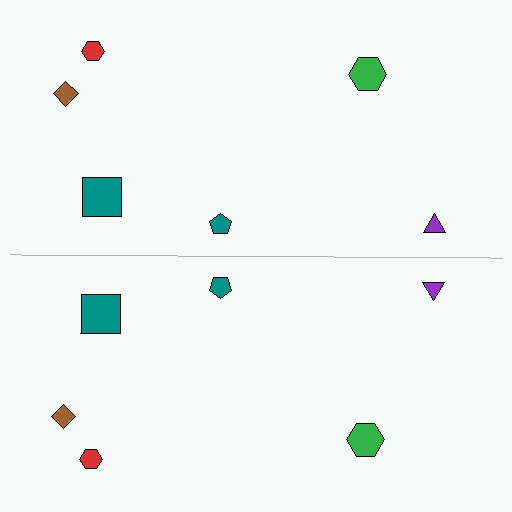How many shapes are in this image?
There are 12 shapes in this image.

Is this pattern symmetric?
Yes, this pattern has bilateral (reflection) symmetry.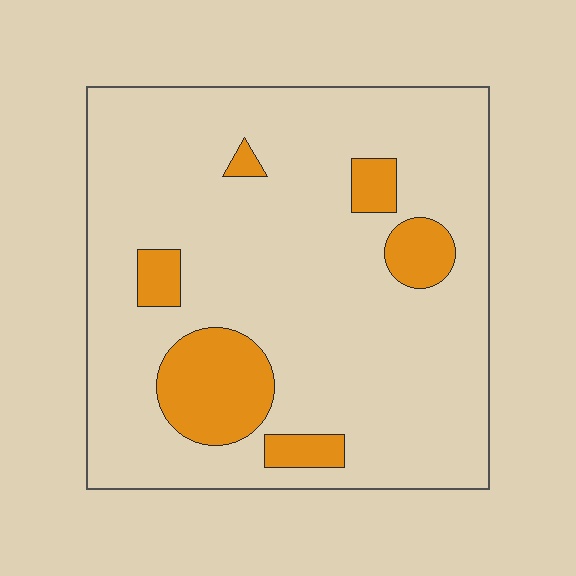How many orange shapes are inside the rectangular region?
6.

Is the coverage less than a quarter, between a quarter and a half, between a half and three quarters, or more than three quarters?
Less than a quarter.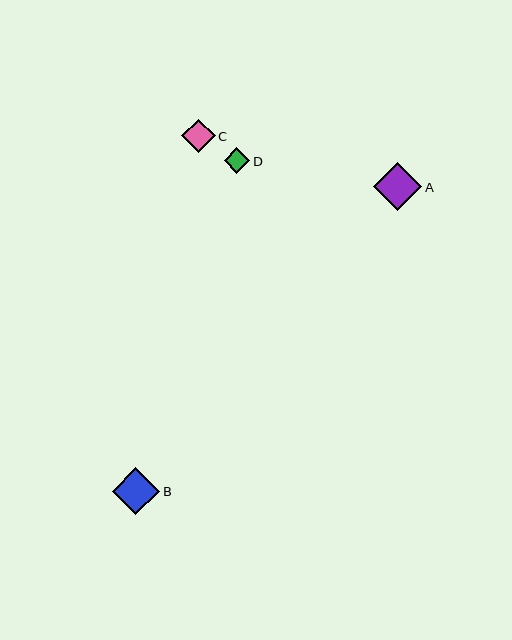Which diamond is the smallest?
Diamond D is the smallest with a size of approximately 26 pixels.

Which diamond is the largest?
Diamond A is the largest with a size of approximately 48 pixels.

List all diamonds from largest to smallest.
From largest to smallest: A, B, C, D.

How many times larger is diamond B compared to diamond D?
Diamond B is approximately 1.8 times the size of diamond D.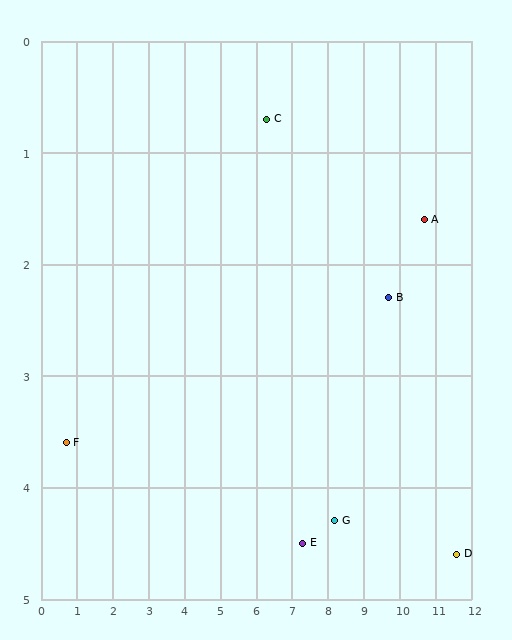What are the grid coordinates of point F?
Point F is at approximately (0.7, 3.6).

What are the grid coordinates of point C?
Point C is at approximately (6.3, 0.7).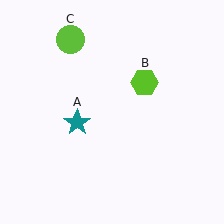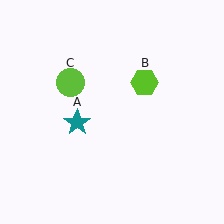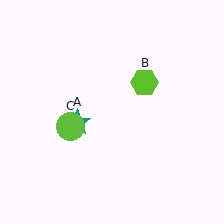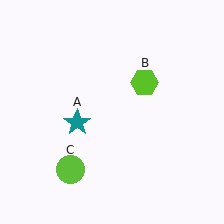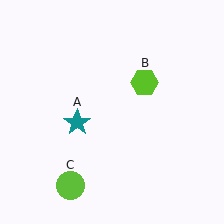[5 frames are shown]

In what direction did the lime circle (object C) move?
The lime circle (object C) moved down.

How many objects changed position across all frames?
1 object changed position: lime circle (object C).